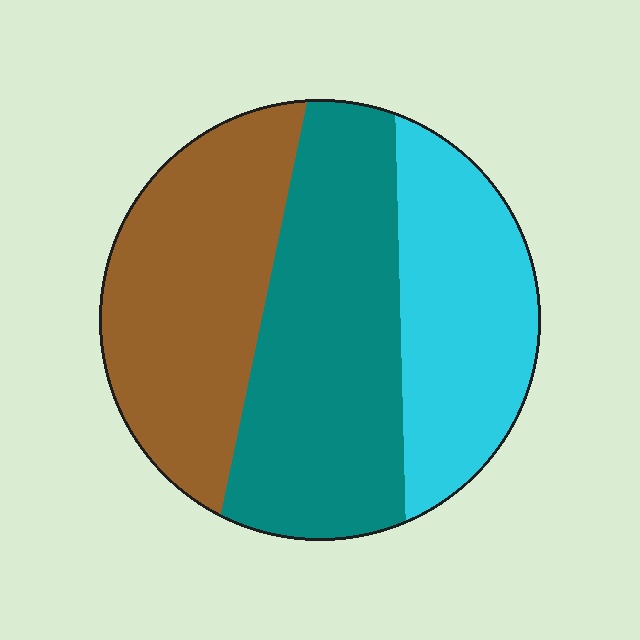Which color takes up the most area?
Teal, at roughly 40%.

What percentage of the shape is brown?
Brown covers 34% of the shape.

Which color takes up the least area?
Cyan, at roughly 25%.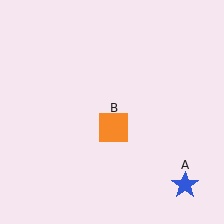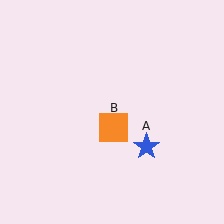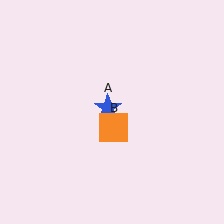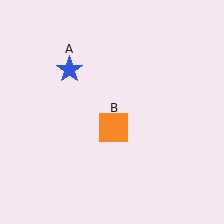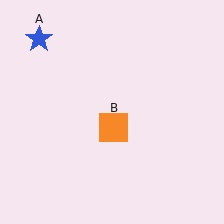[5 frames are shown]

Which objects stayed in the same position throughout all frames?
Orange square (object B) remained stationary.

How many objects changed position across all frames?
1 object changed position: blue star (object A).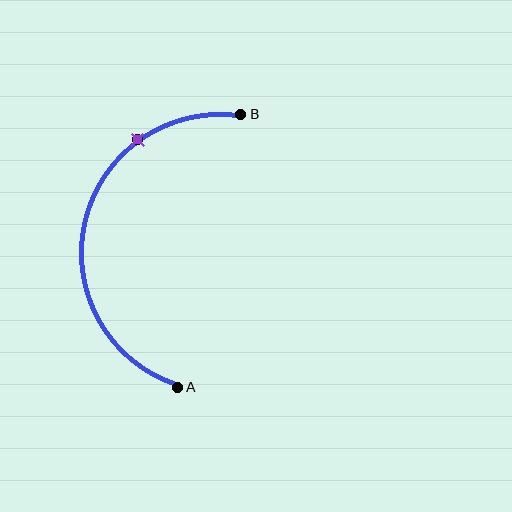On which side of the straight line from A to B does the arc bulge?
The arc bulges to the left of the straight line connecting A and B.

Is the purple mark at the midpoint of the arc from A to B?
No. The purple mark lies on the arc but is closer to endpoint B. The arc midpoint would be at the point on the curve equidistant along the arc from both A and B.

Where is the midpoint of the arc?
The arc midpoint is the point on the curve farthest from the straight line joining A and B. It sits to the left of that line.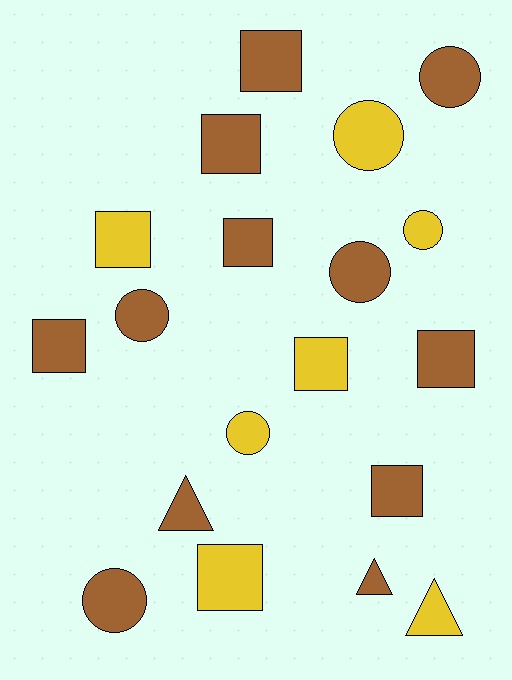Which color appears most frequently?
Brown, with 12 objects.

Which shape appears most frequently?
Square, with 9 objects.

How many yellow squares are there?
There are 3 yellow squares.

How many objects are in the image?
There are 19 objects.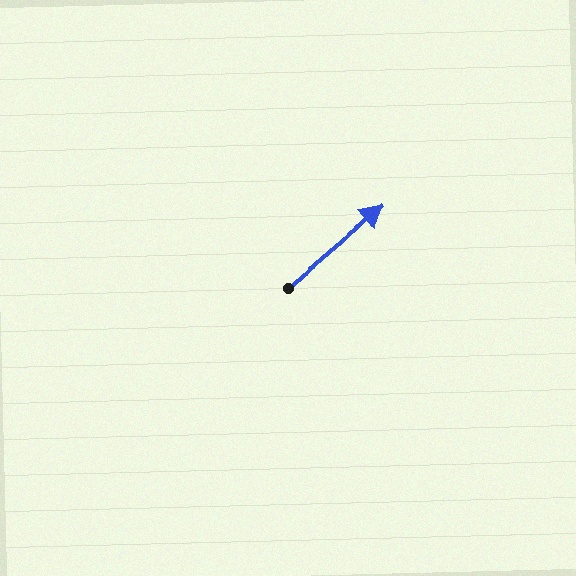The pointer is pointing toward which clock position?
Roughly 2 o'clock.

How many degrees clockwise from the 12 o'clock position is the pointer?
Approximately 50 degrees.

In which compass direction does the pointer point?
Northeast.